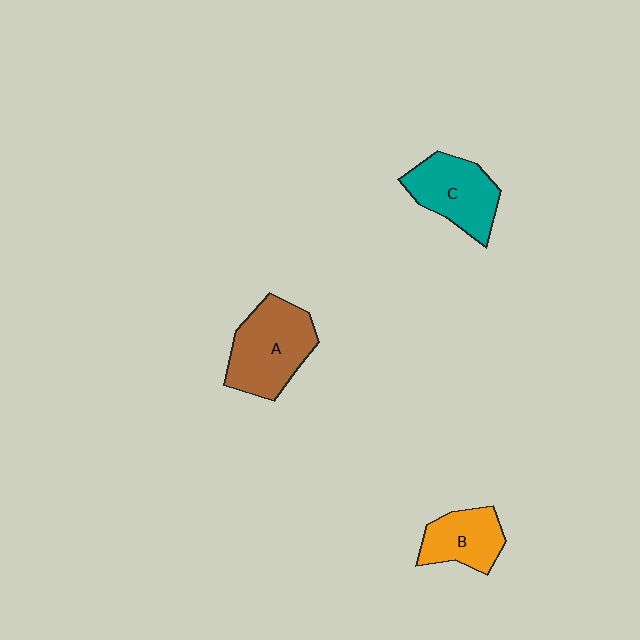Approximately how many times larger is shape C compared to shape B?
Approximately 1.3 times.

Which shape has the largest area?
Shape A (brown).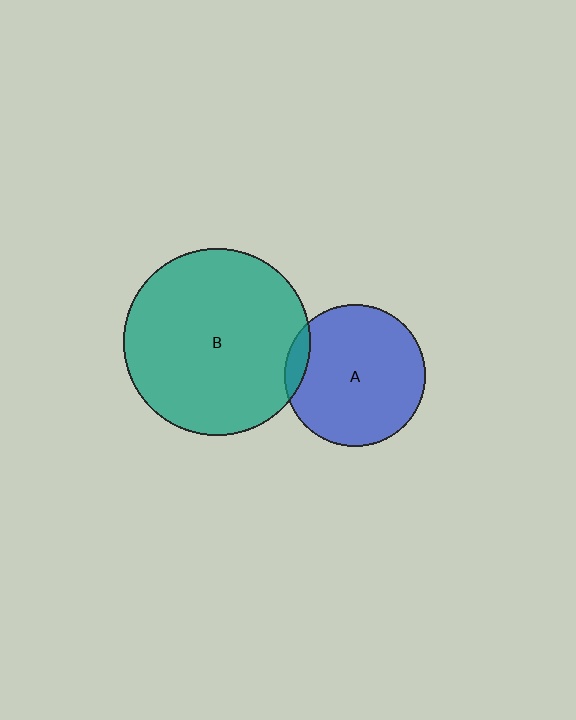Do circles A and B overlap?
Yes.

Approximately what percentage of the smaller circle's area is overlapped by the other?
Approximately 10%.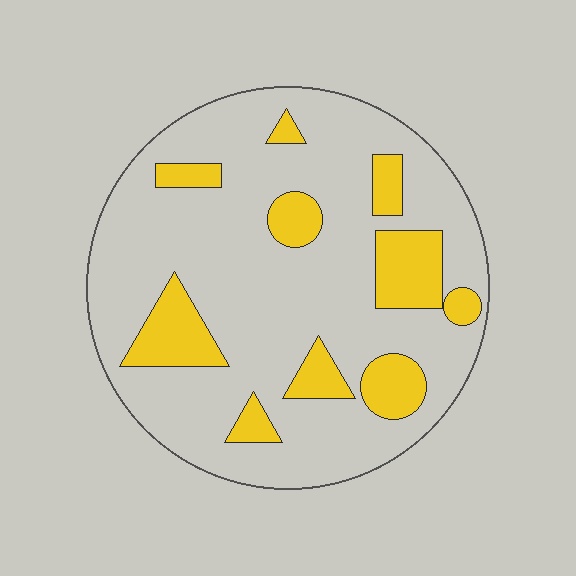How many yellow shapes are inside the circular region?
10.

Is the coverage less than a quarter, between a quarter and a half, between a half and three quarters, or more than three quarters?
Less than a quarter.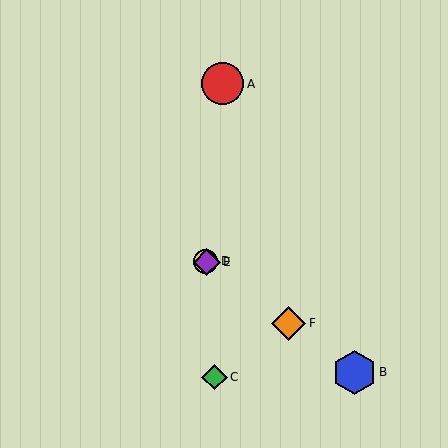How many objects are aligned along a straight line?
4 objects (B, D, E, F) are aligned along a straight line.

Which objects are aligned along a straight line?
Objects B, D, E, F are aligned along a straight line.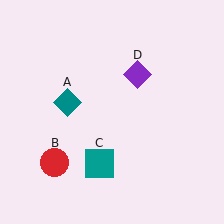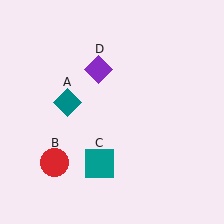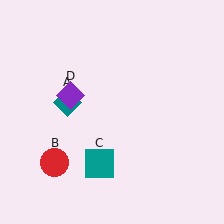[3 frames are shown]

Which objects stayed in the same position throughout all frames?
Teal diamond (object A) and red circle (object B) and teal square (object C) remained stationary.